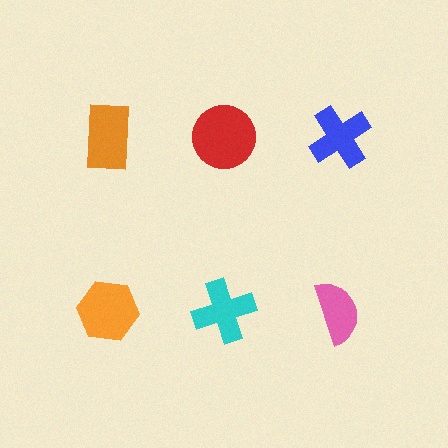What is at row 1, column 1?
An orange rectangle.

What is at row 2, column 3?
A pink semicircle.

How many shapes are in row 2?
3 shapes.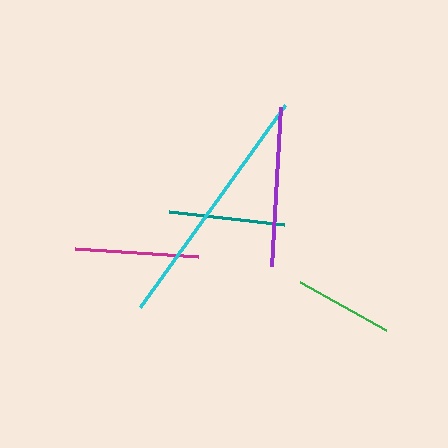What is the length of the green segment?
The green segment is approximately 99 pixels long.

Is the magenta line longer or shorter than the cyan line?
The cyan line is longer than the magenta line.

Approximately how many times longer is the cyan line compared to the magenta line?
The cyan line is approximately 2.0 times the length of the magenta line.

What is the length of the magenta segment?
The magenta segment is approximately 124 pixels long.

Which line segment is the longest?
The cyan line is the longest at approximately 249 pixels.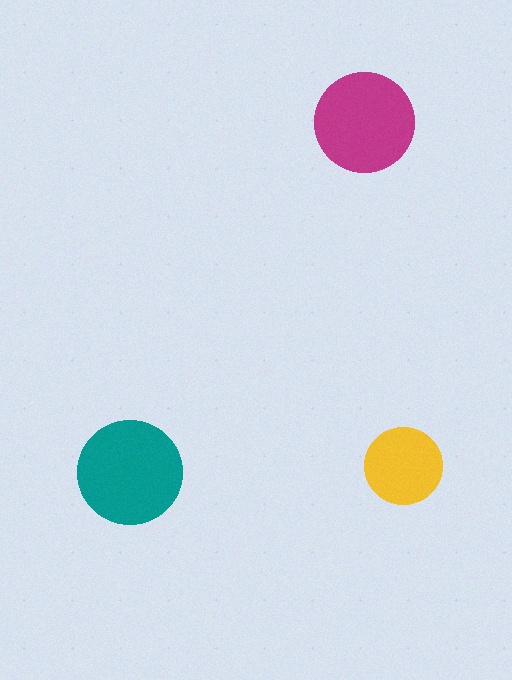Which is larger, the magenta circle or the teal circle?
The teal one.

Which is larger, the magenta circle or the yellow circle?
The magenta one.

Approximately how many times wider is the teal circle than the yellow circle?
About 1.5 times wider.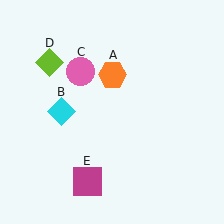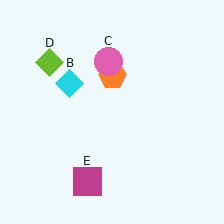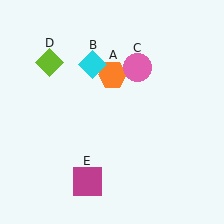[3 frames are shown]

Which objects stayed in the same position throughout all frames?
Orange hexagon (object A) and lime diamond (object D) and magenta square (object E) remained stationary.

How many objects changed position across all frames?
2 objects changed position: cyan diamond (object B), pink circle (object C).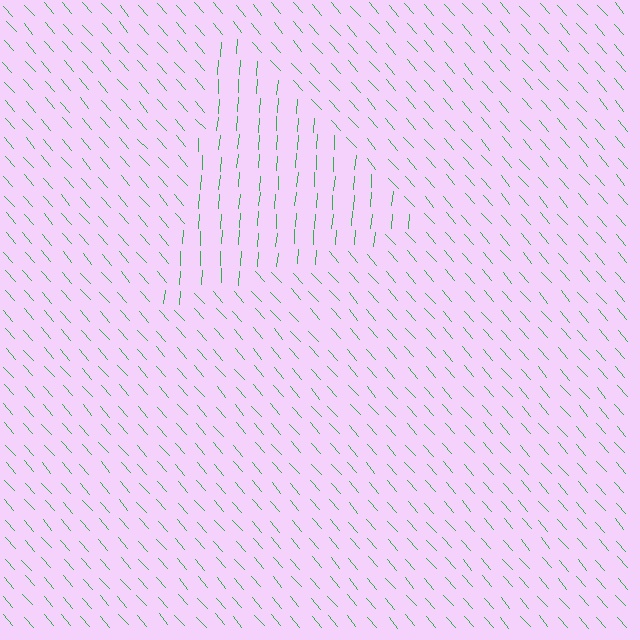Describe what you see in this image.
The image is filled with small green line segments. A triangle region in the image has lines oriented differently from the surrounding lines, creating a visible texture boundary.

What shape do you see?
I see a triangle.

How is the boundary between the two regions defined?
The boundary is defined purely by a change in line orientation (approximately 45 degrees difference). All lines are the same color and thickness.